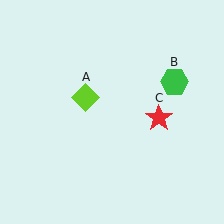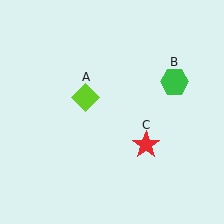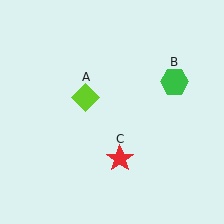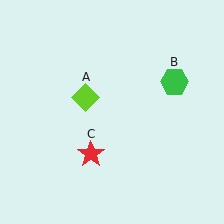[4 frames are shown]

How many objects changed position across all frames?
1 object changed position: red star (object C).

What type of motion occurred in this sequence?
The red star (object C) rotated clockwise around the center of the scene.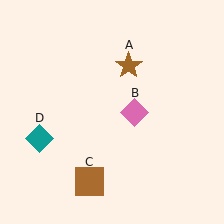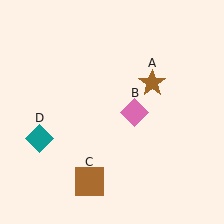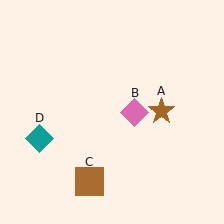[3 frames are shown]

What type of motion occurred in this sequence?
The brown star (object A) rotated clockwise around the center of the scene.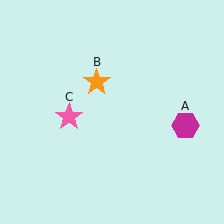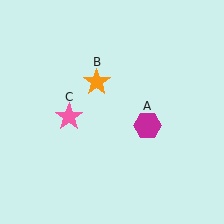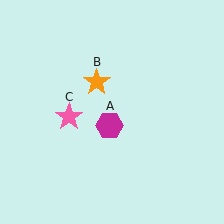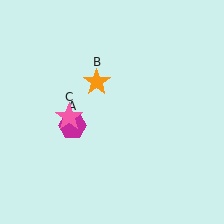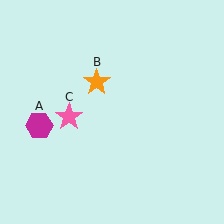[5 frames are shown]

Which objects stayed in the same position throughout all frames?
Orange star (object B) and pink star (object C) remained stationary.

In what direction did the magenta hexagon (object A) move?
The magenta hexagon (object A) moved left.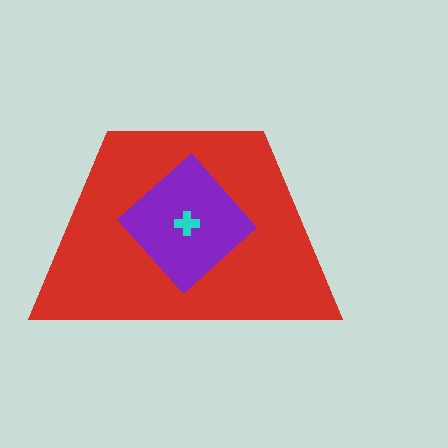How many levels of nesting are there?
3.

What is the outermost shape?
The red trapezoid.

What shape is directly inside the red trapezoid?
The purple diamond.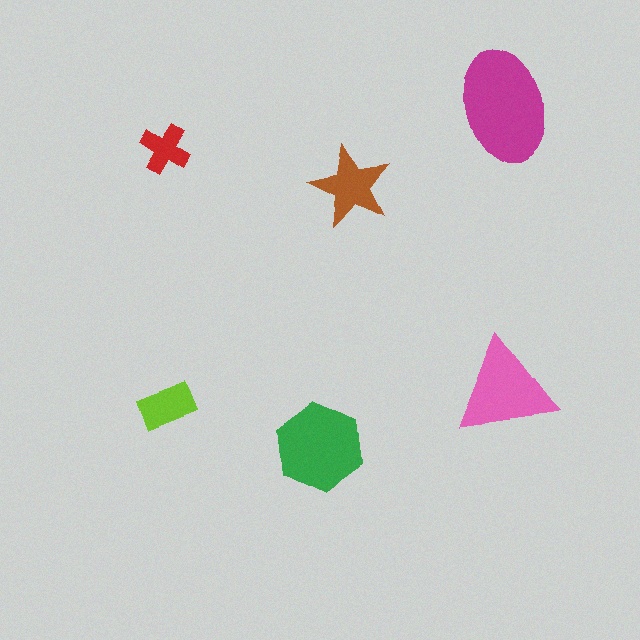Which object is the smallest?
The red cross.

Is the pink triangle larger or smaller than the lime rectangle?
Larger.